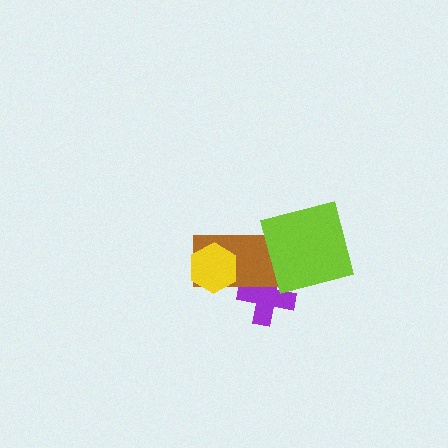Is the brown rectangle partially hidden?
Yes, it is partially covered by another shape.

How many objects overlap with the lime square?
0 objects overlap with the lime square.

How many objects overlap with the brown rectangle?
2 objects overlap with the brown rectangle.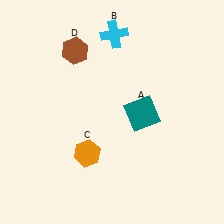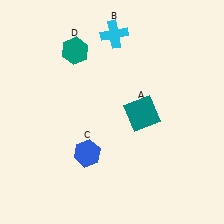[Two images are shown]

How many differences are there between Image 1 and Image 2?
There are 2 differences between the two images.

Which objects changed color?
C changed from orange to blue. D changed from brown to teal.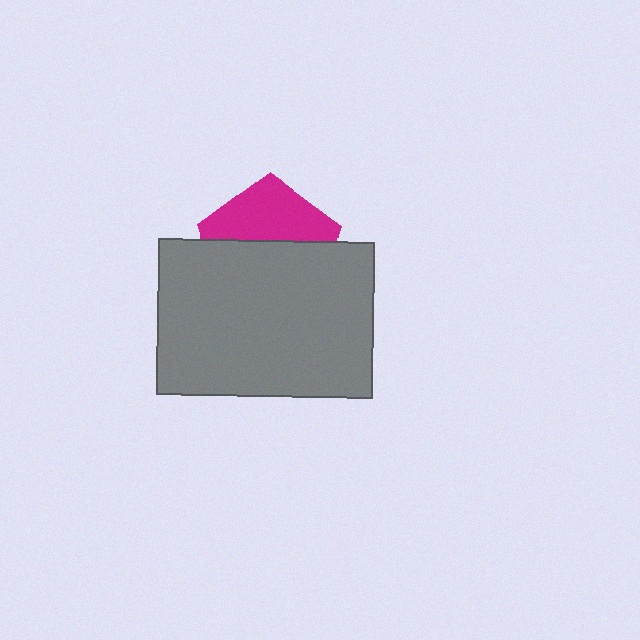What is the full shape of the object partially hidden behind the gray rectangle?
The partially hidden object is a magenta pentagon.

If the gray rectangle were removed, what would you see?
You would see the complete magenta pentagon.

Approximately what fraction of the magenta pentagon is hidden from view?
Roughly 57% of the magenta pentagon is hidden behind the gray rectangle.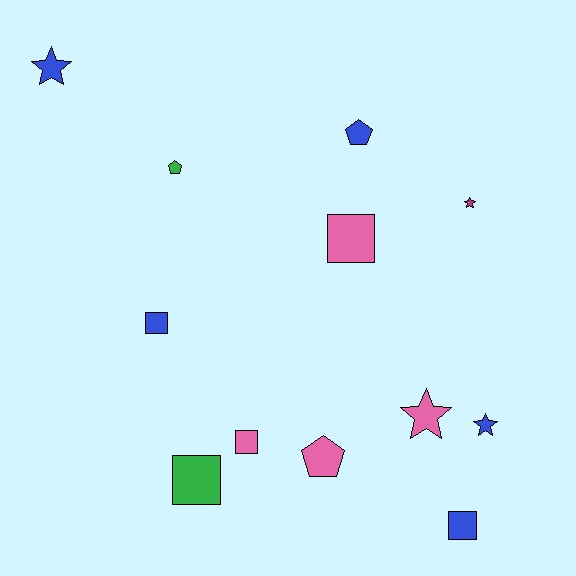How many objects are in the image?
There are 12 objects.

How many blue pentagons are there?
There is 1 blue pentagon.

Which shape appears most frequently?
Square, with 5 objects.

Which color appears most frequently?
Blue, with 5 objects.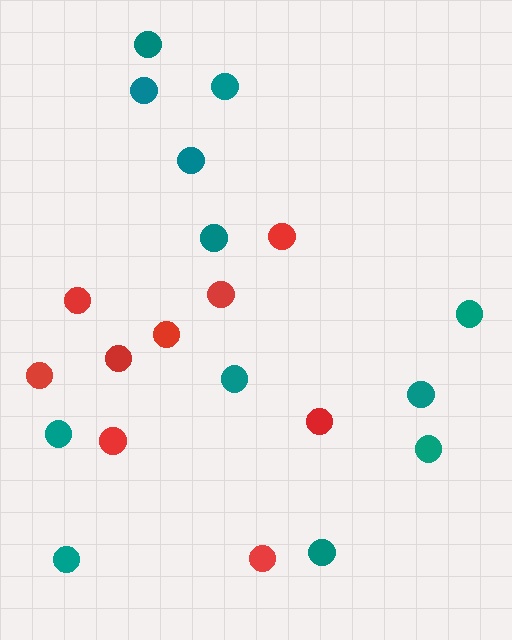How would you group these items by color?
There are 2 groups: one group of red circles (9) and one group of teal circles (12).